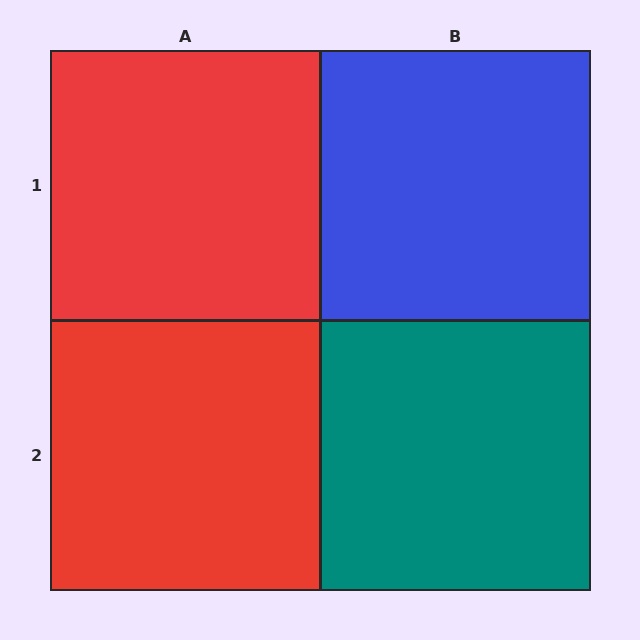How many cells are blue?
1 cell is blue.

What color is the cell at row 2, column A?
Red.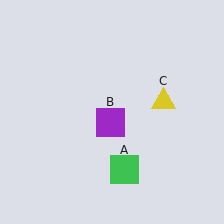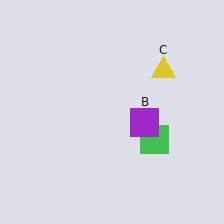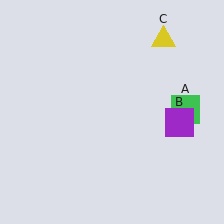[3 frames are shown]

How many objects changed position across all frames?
3 objects changed position: green square (object A), purple square (object B), yellow triangle (object C).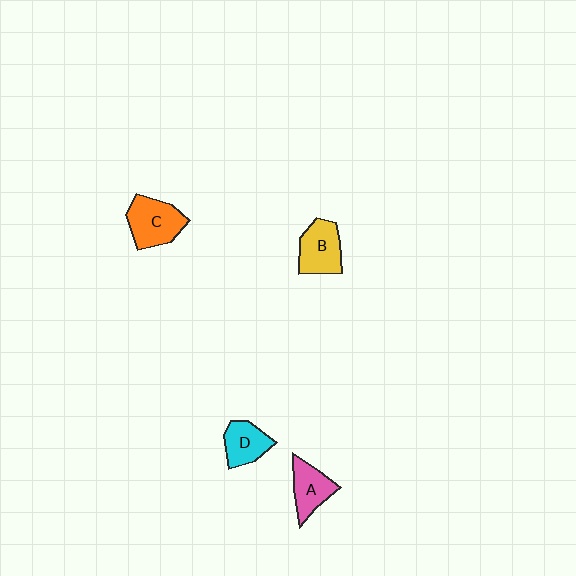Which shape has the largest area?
Shape C (orange).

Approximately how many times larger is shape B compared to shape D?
Approximately 1.2 times.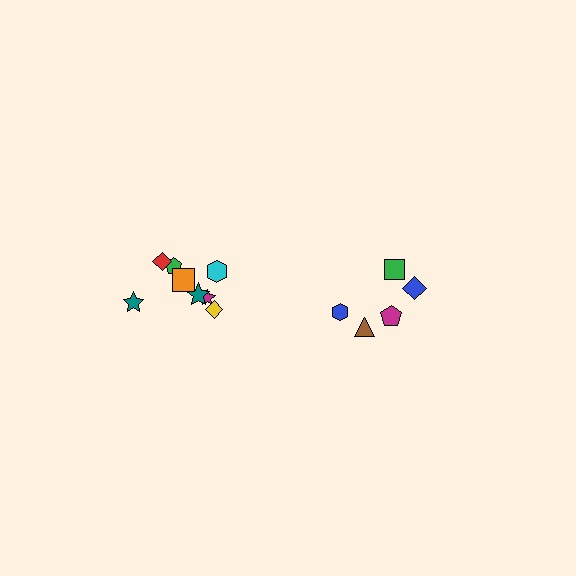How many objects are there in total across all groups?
There are 13 objects.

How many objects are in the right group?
There are 5 objects.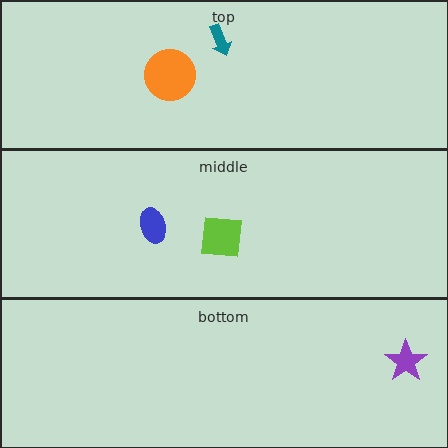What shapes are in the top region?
The teal arrow, the orange circle.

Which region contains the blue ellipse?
The middle region.